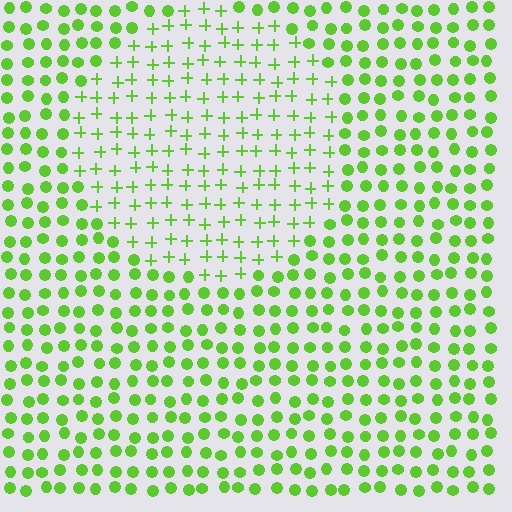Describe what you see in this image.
The image is filled with small lime elements arranged in a uniform grid. A circle-shaped region contains plus signs, while the surrounding area contains circles. The boundary is defined purely by the change in element shape.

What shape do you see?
I see a circle.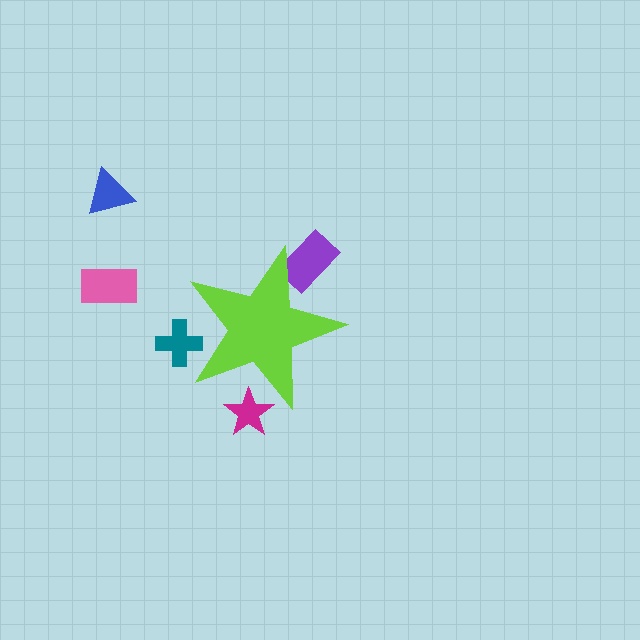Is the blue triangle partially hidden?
No, the blue triangle is fully visible.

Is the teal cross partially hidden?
Yes, the teal cross is partially hidden behind the lime star.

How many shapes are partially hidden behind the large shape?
3 shapes are partially hidden.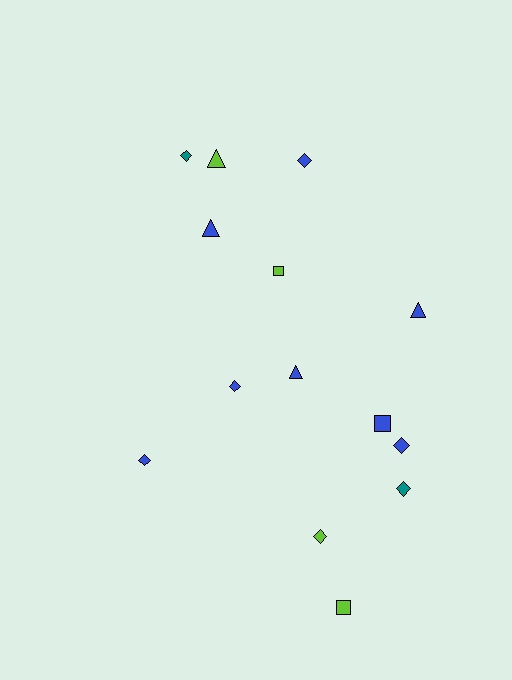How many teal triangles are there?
There are no teal triangles.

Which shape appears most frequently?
Diamond, with 7 objects.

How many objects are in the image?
There are 14 objects.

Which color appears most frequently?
Blue, with 8 objects.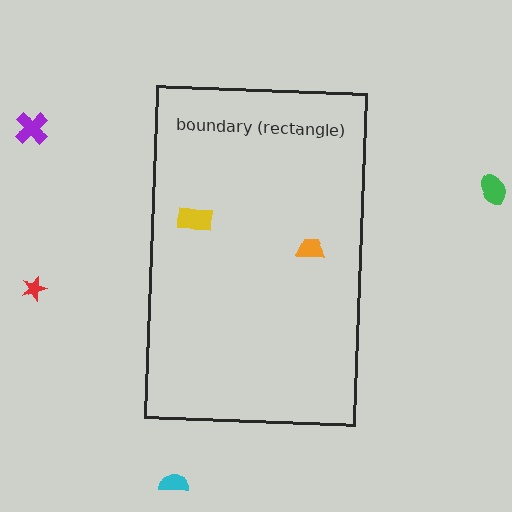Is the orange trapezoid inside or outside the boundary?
Inside.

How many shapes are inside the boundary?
2 inside, 4 outside.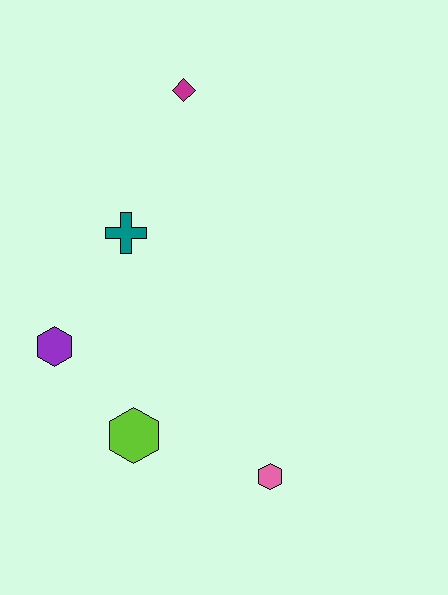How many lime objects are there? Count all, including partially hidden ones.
There is 1 lime object.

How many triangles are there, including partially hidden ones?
There are no triangles.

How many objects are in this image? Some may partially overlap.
There are 5 objects.